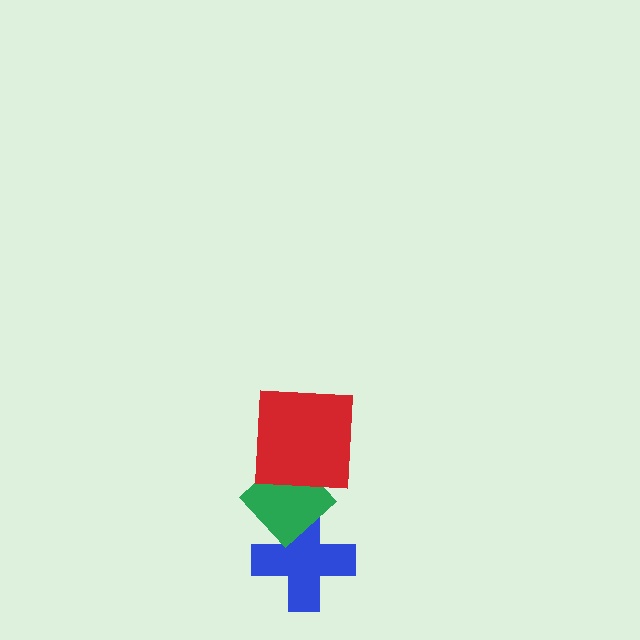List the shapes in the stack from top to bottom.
From top to bottom: the red square, the green diamond, the blue cross.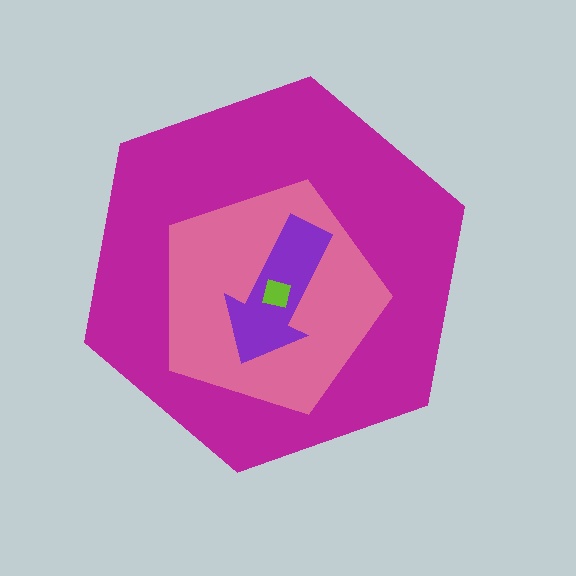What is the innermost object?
The lime square.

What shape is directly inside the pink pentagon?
The purple arrow.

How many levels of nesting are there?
4.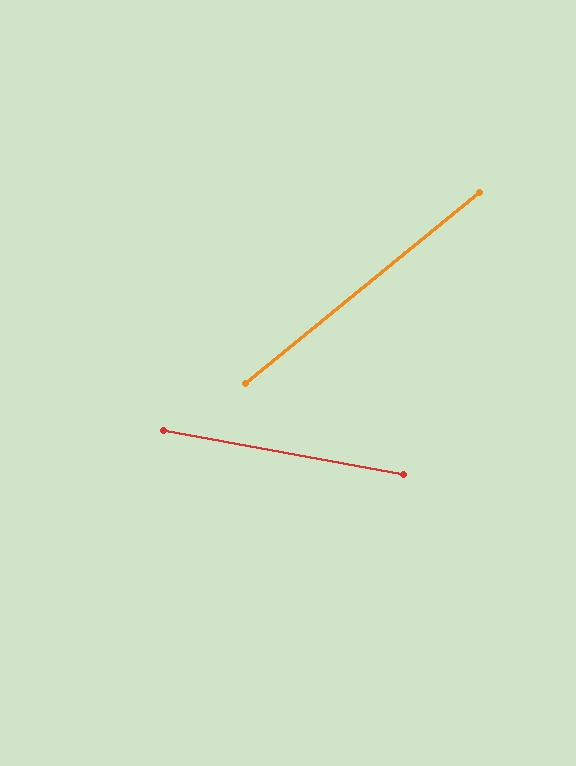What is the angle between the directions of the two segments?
Approximately 49 degrees.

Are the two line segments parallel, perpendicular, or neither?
Neither parallel nor perpendicular — they differ by about 49°.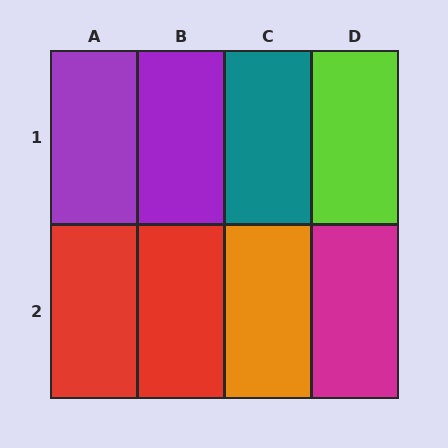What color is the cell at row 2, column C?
Orange.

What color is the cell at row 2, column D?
Magenta.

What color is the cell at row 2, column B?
Red.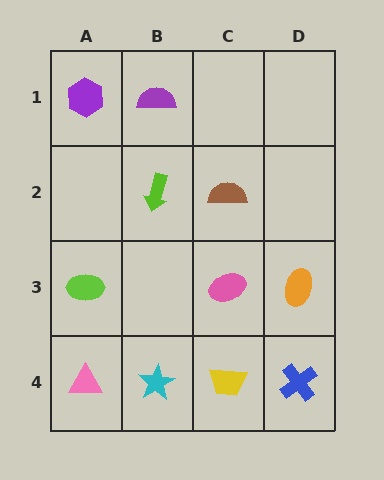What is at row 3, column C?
A pink ellipse.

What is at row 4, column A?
A pink triangle.